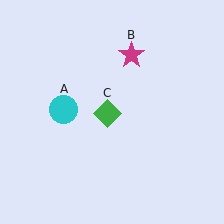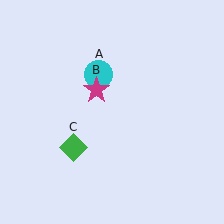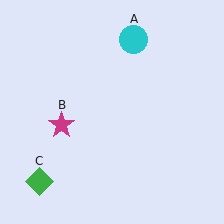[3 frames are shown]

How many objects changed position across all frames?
3 objects changed position: cyan circle (object A), magenta star (object B), green diamond (object C).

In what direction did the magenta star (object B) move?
The magenta star (object B) moved down and to the left.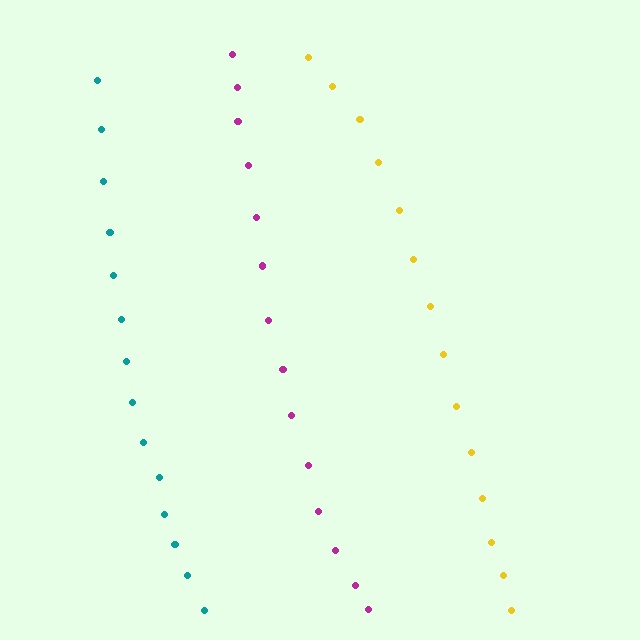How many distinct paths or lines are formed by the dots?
There are 3 distinct paths.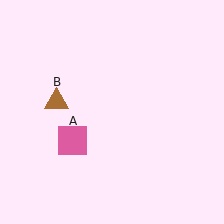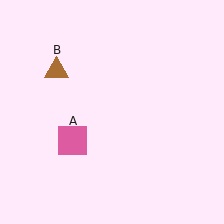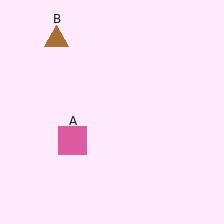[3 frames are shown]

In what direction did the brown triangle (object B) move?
The brown triangle (object B) moved up.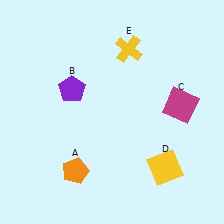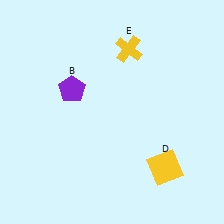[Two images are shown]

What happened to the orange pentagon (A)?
The orange pentagon (A) was removed in Image 2. It was in the bottom-left area of Image 1.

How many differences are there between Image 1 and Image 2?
There are 2 differences between the two images.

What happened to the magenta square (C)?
The magenta square (C) was removed in Image 2. It was in the top-right area of Image 1.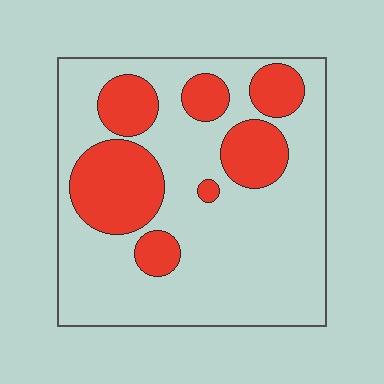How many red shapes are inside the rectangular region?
7.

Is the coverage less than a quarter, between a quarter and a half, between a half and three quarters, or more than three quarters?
Between a quarter and a half.